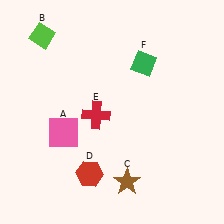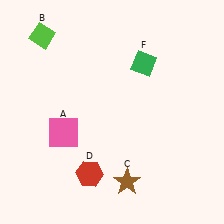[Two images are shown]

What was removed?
The red cross (E) was removed in Image 2.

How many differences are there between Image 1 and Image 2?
There is 1 difference between the two images.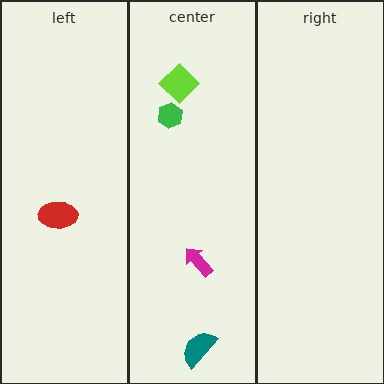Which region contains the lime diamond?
The center region.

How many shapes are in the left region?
1.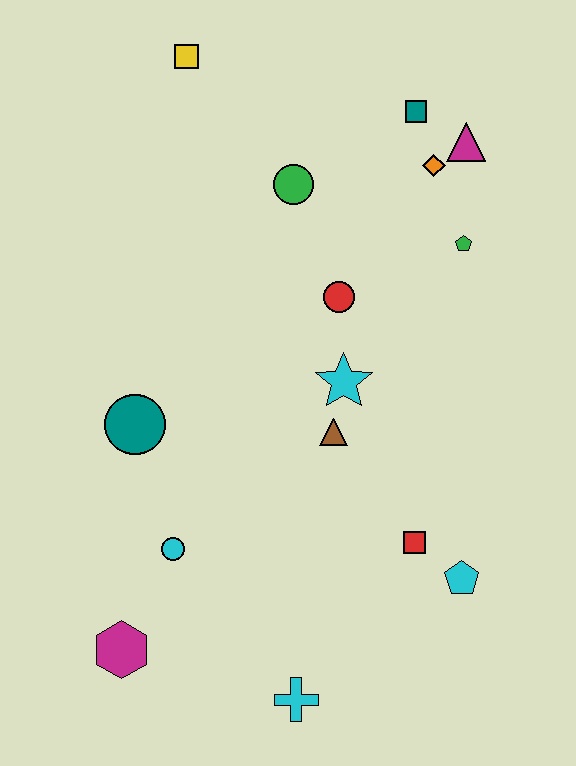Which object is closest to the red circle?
The cyan star is closest to the red circle.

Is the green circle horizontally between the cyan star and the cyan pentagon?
No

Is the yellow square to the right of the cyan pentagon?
No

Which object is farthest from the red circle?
The magenta hexagon is farthest from the red circle.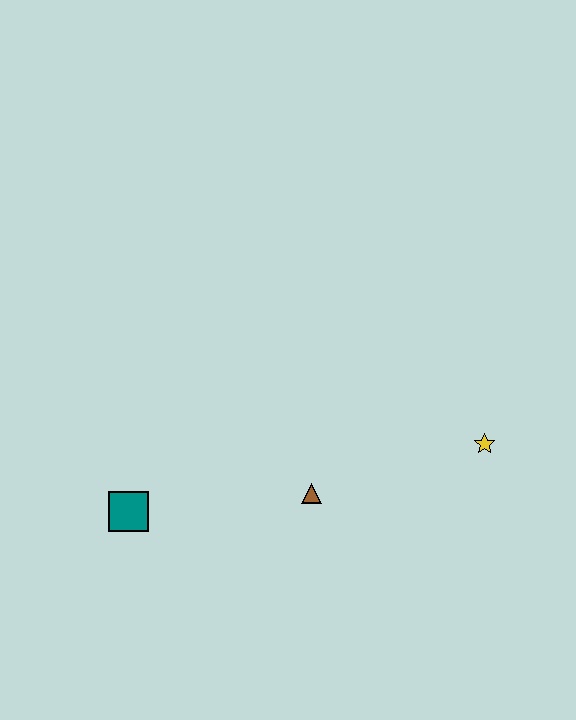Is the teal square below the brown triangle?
Yes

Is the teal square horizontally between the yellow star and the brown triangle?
No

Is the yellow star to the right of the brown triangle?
Yes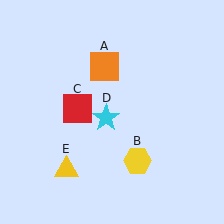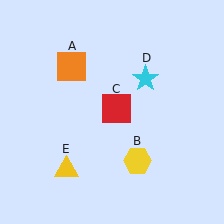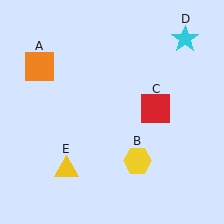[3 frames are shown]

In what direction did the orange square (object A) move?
The orange square (object A) moved left.